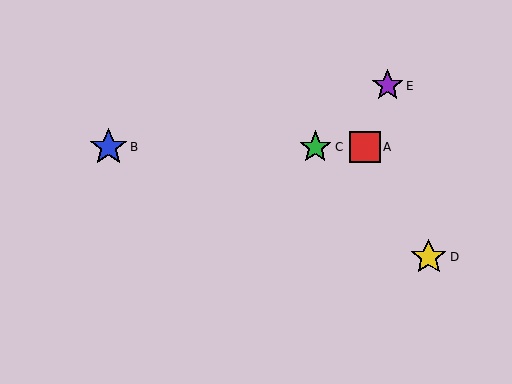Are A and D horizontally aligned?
No, A is at y≈147 and D is at y≈257.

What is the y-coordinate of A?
Object A is at y≈147.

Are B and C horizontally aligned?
Yes, both are at y≈147.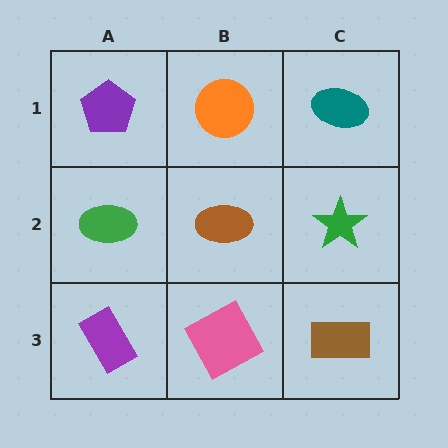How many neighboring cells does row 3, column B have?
3.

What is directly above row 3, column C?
A green star.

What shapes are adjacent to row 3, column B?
A brown ellipse (row 2, column B), a purple rectangle (row 3, column A), a brown rectangle (row 3, column C).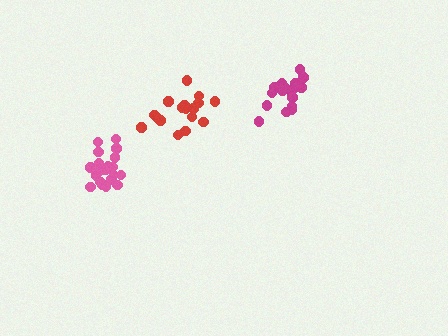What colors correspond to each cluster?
The clusters are colored: pink, red, magenta.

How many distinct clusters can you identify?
There are 3 distinct clusters.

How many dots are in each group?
Group 1: 20 dots, Group 2: 17 dots, Group 3: 17 dots (54 total).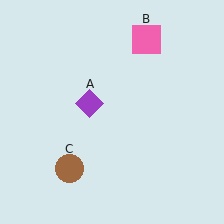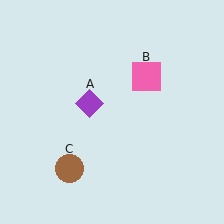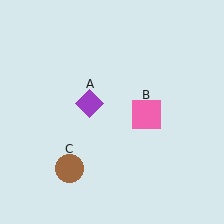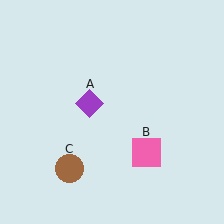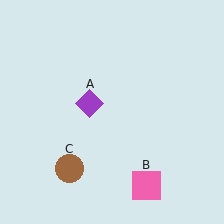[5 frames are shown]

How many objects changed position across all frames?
1 object changed position: pink square (object B).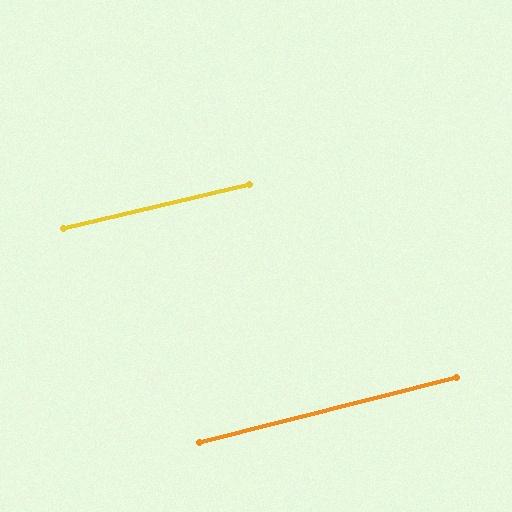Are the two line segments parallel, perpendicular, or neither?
Parallel — their directions differ by only 0.8°.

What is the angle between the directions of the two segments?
Approximately 1 degree.